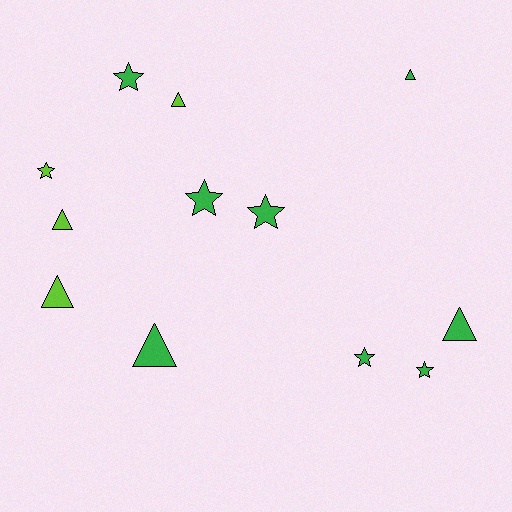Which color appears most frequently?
Green, with 8 objects.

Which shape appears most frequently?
Star, with 6 objects.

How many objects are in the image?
There are 12 objects.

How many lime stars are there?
There is 1 lime star.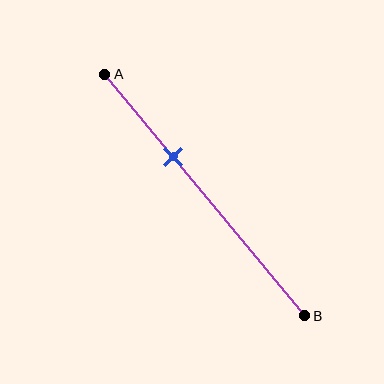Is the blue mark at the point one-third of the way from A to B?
Yes, the mark is approximately at the one-third point.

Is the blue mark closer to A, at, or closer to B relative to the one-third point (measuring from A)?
The blue mark is approximately at the one-third point of segment AB.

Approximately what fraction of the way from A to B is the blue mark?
The blue mark is approximately 35% of the way from A to B.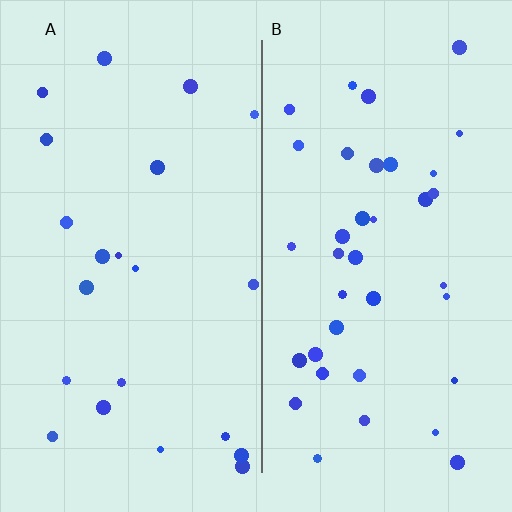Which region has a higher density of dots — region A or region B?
B (the right).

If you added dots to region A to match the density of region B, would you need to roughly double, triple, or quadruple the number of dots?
Approximately double.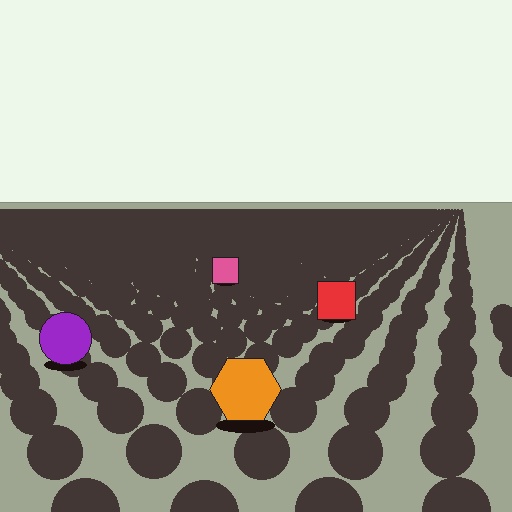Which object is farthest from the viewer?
The pink square is farthest from the viewer. It appears smaller and the ground texture around it is denser.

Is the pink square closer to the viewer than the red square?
No. The red square is closer — you can tell from the texture gradient: the ground texture is coarser near it.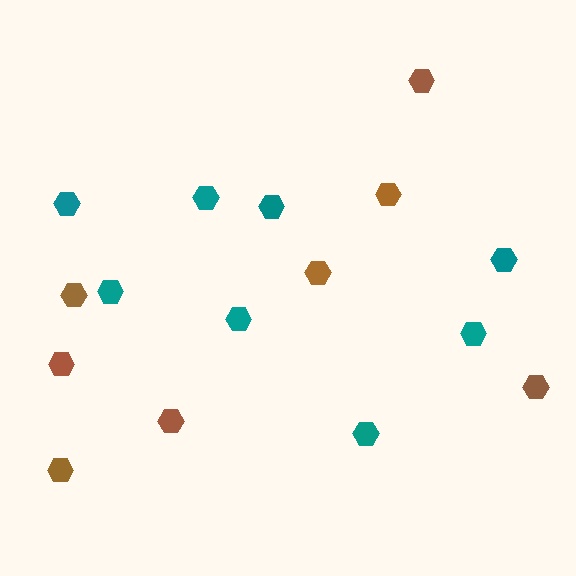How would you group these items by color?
There are 2 groups: one group of brown hexagons (8) and one group of teal hexagons (8).